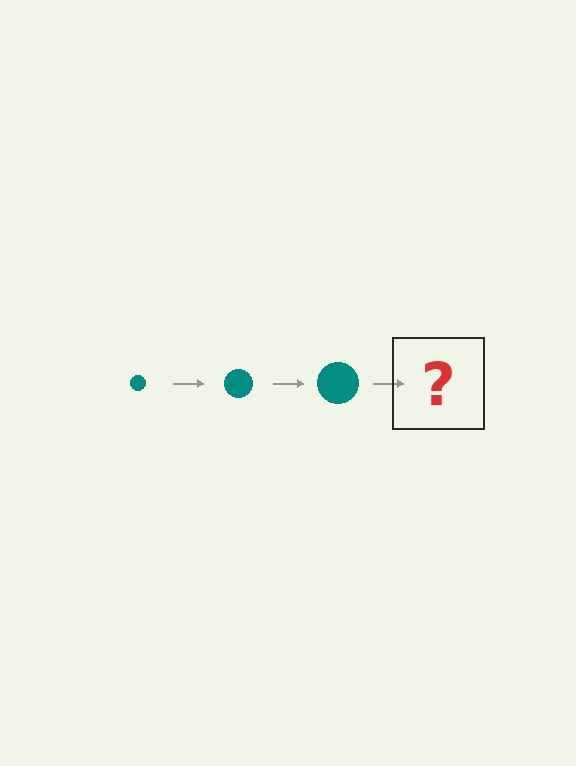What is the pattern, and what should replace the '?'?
The pattern is that the circle gets progressively larger each step. The '?' should be a teal circle, larger than the previous one.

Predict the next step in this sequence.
The next step is a teal circle, larger than the previous one.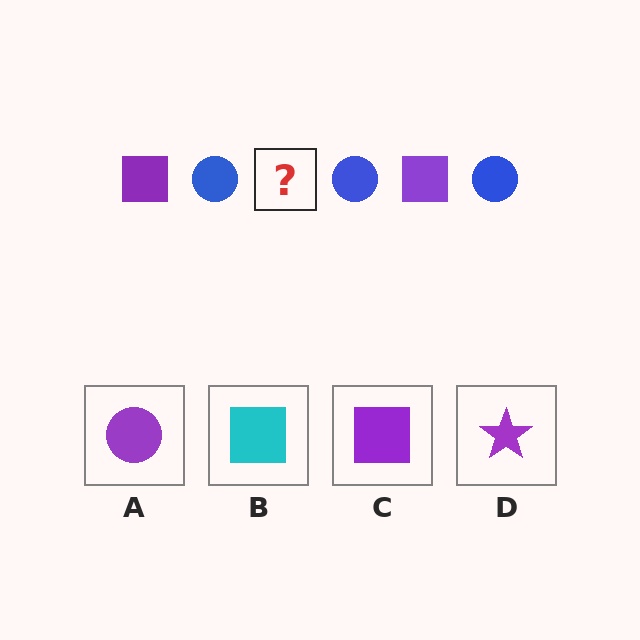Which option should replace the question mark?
Option C.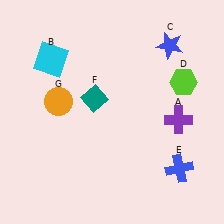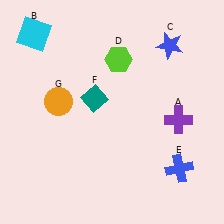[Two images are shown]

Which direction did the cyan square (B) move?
The cyan square (B) moved up.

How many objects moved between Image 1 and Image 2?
2 objects moved between the two images.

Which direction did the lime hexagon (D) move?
The lime hexagon (D) moved left.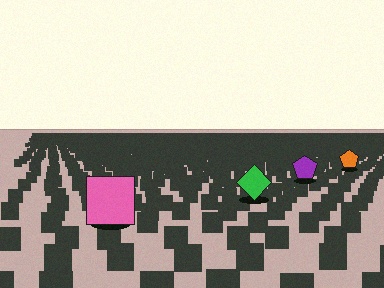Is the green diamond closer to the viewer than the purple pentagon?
Yes. The green diamond is closer — you can tell from the texture gradient: the ground texture is coarser near it.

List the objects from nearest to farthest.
From nearest to farthest: the pink square, the green diamond, the purple pentagon, the orange pentagon.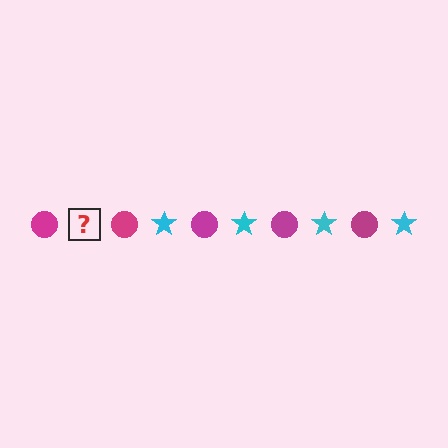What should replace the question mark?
The question mark should be replaced with a cyan star.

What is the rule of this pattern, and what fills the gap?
The rule is that the pattern alternates between magenta circle and cyan star. The gap should be filled with a cyan star.